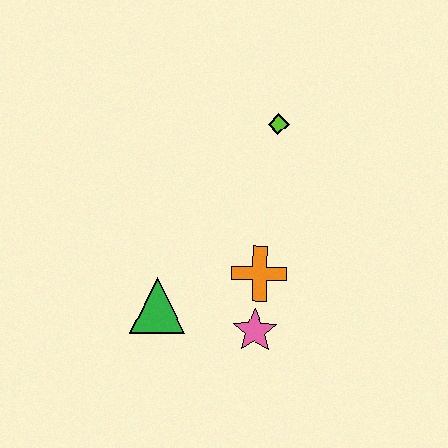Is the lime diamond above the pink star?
Yes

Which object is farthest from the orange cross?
The lime diamond is farthest from the orange cross.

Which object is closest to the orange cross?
The pink star is closest to the orange cross.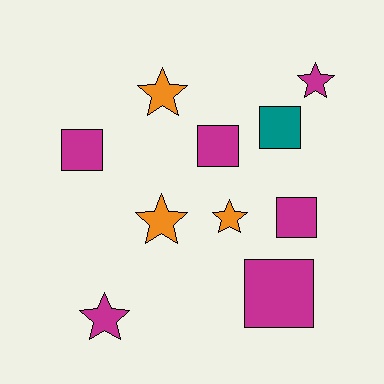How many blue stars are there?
There are no blue stars.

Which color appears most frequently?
Magenta, with 6 objects.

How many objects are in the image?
There are 10 objects.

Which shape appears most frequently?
Square, with 5 objects.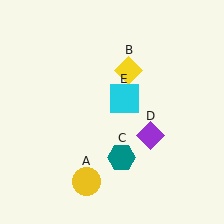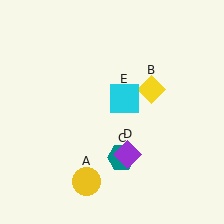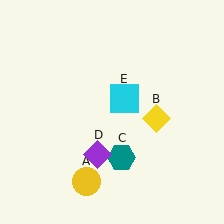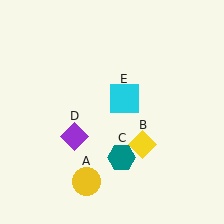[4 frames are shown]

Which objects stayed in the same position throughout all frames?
Yellow circle (object A) and teal hexagon (object C) and cyan square (object E) remained stationary.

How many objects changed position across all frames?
2 objects changed position: yellow diamond (object B), purple diamond (object D).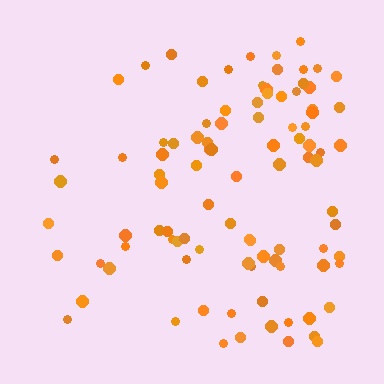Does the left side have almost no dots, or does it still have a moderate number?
Still a moderate number, just noticeably fewer than the right.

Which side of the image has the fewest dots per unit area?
The left.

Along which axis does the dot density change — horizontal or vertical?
Horizontal.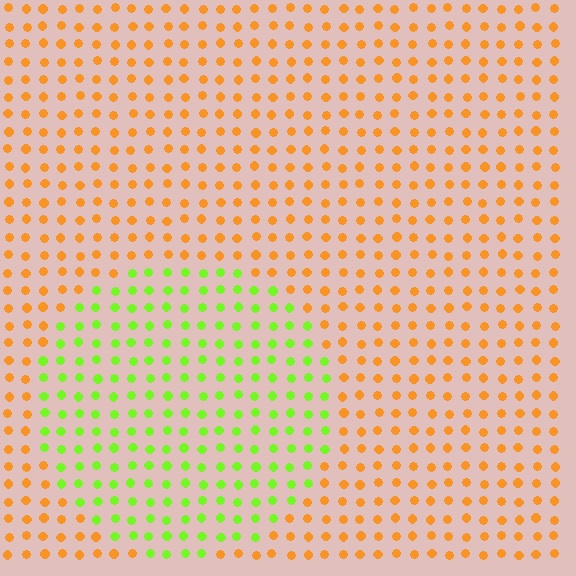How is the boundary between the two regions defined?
The boundary is defined purely by a slight shift in hue (about 67 degrees). Spacing, size, and orientation are identical on both sides.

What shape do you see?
I see a circle.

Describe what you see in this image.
The image is filled with small orange elements in a uniform arrangement. A circle-shaped region is visible where the elements are tinted to a slightly different hue, forming a subtle color boundary.